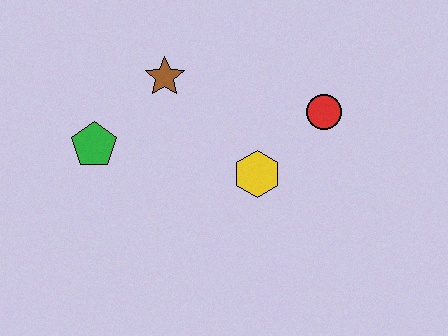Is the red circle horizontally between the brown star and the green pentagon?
No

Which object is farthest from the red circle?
The green pentagon is farthest from the red circle.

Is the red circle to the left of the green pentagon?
No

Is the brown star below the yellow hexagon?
No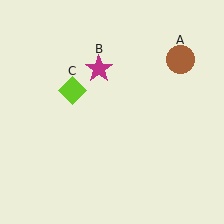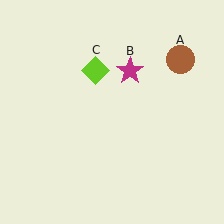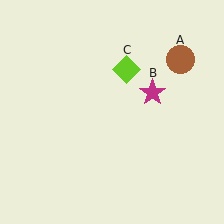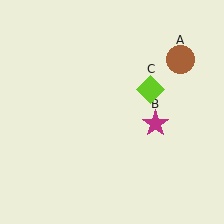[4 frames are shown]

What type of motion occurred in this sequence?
The magenta star (object B), lime diamond (object C) rotated clockwise around the center of the scene.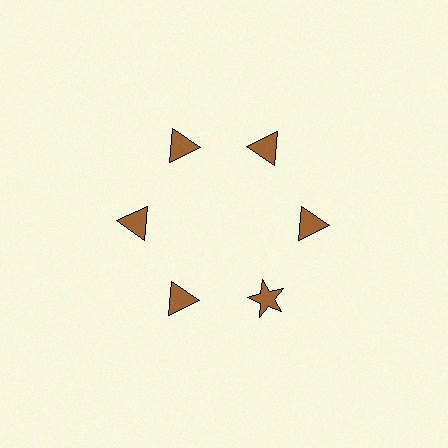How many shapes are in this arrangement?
There are 6 shapes arranged in a ring pattern.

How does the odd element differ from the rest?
It has a different shape: star instead of triangle.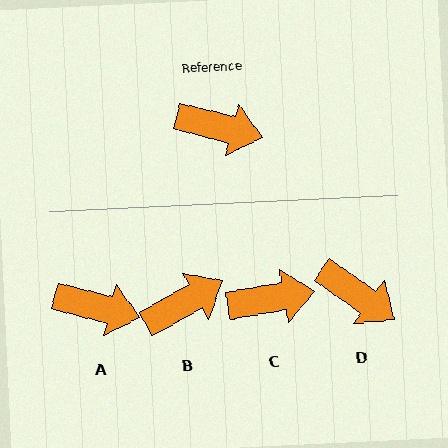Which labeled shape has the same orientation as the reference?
A.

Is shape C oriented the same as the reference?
No, it is off by about 24 degrees.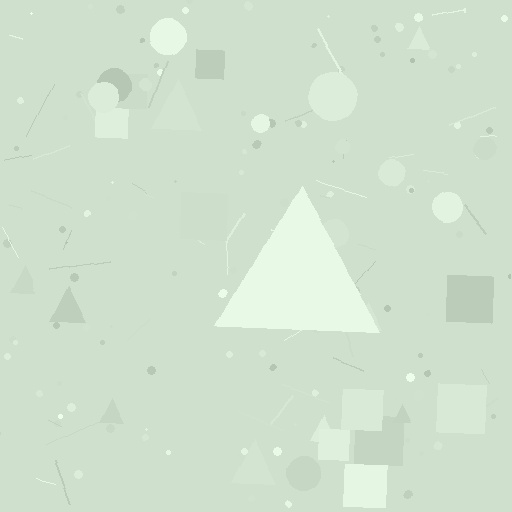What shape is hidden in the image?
A triangle is hidden in the image.